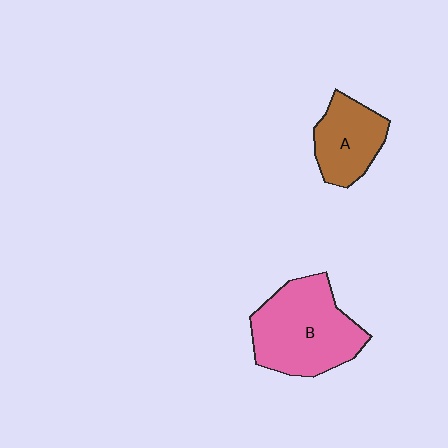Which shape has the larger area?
Shape B (pink).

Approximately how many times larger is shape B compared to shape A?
Approximately 1.7 times.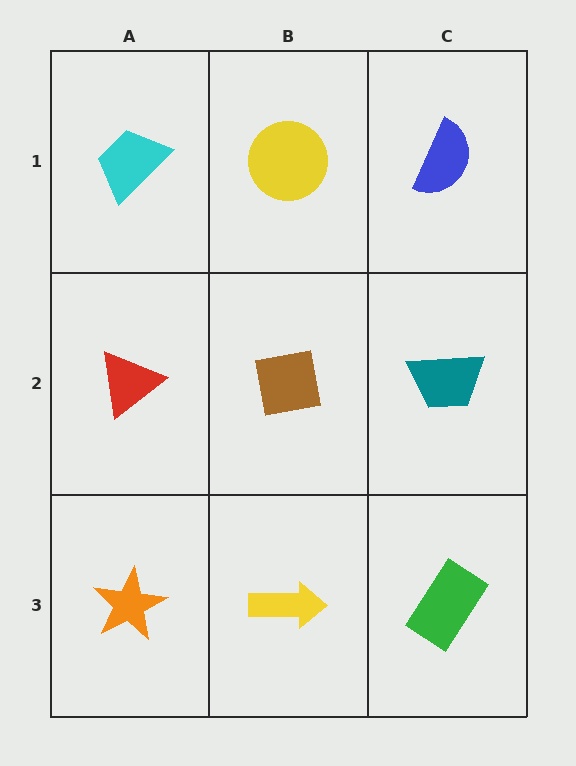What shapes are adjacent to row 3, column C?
A teal trapezoid (row 2, column C), a yellow arrow (row 3, column B).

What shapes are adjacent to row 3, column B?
A brown square (row 2, column B), an orange star (row 3, column A), a green rectangle (row 3, column C).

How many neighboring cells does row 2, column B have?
4.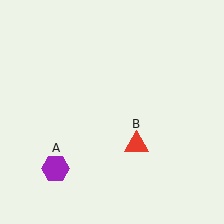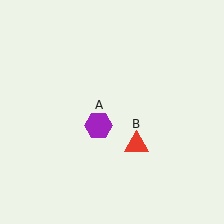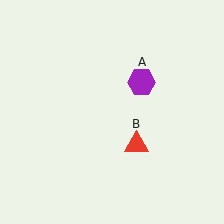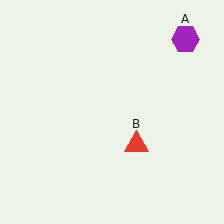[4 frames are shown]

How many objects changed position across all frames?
1 object changed position: purple hexagon (object A).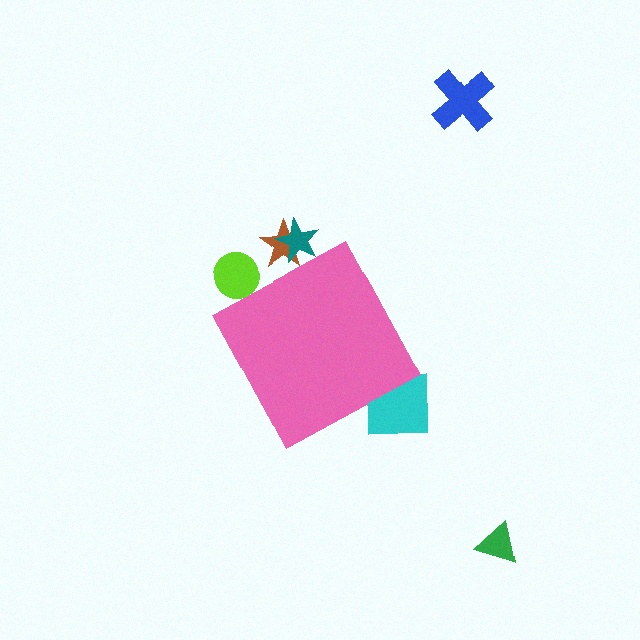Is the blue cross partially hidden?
No, the blue cross is fully visible.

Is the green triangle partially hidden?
No, the green triangle is fully visible.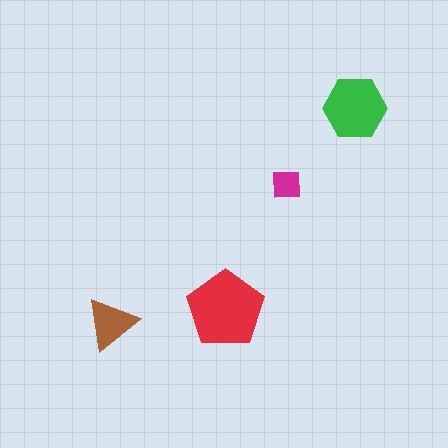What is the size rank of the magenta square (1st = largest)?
4th.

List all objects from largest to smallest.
The red pentagon, the green hexagon, the brown triangle, the magenta square.